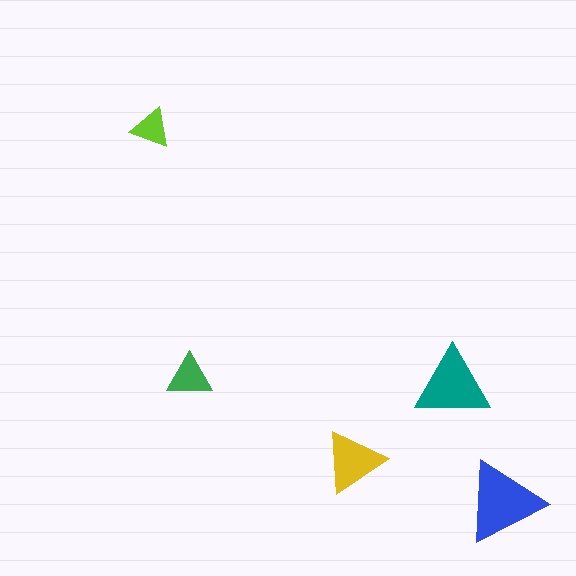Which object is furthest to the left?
The lime triangle is leftmost.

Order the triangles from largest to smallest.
the blue one, the teal one, the yellow one, the green one, the lime one.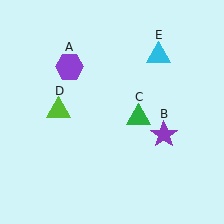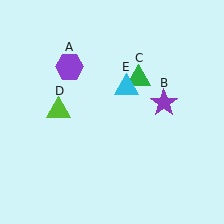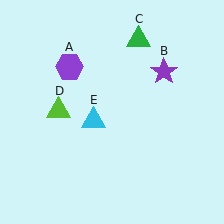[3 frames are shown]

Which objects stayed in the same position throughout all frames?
Purple hexagon (object A) and lime triangle (object D) remained stationary.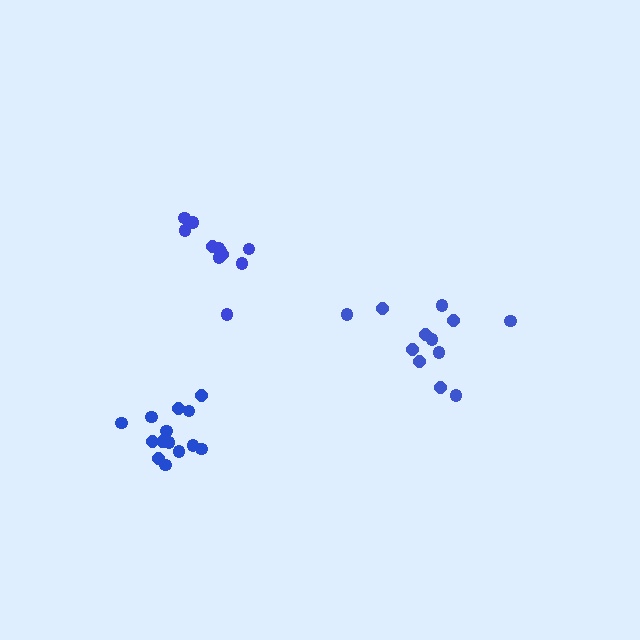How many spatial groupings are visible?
There are 3 spatial groupings.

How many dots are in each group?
Group 1: 12 dots, Group 2: 11 dots, Group 3: 15 dots (38 total).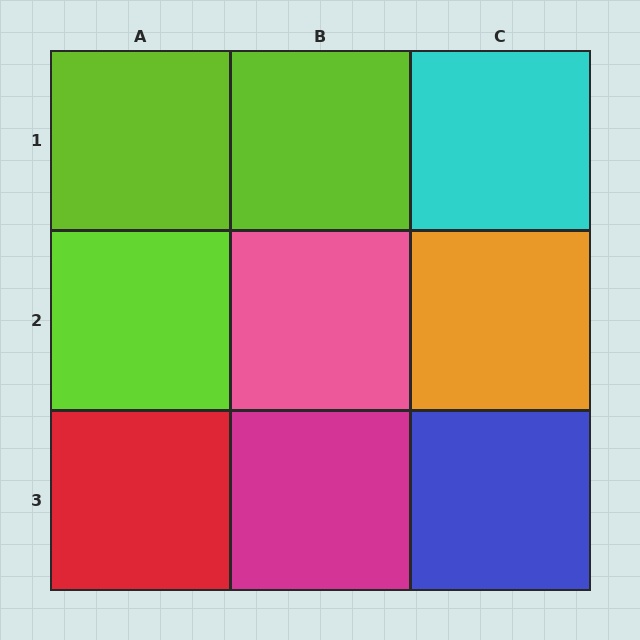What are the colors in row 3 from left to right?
Red, magenta, blue.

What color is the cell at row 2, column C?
Orange.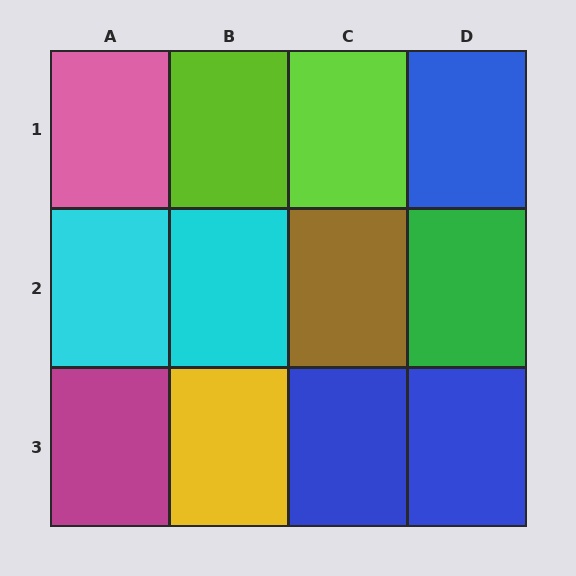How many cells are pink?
1 cell is pink.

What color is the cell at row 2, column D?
Green.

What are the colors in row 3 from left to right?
Magenta, yellow, blue, blue.